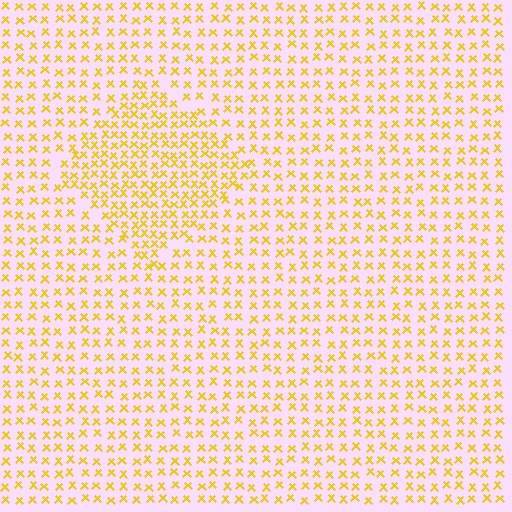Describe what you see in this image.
The image contains small yellow elements arranged at two different densities. A diamond-shaped region is visible where the elements are more densely packed than the surrounding area.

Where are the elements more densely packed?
The elements are more densely packed inside the diamond boundary.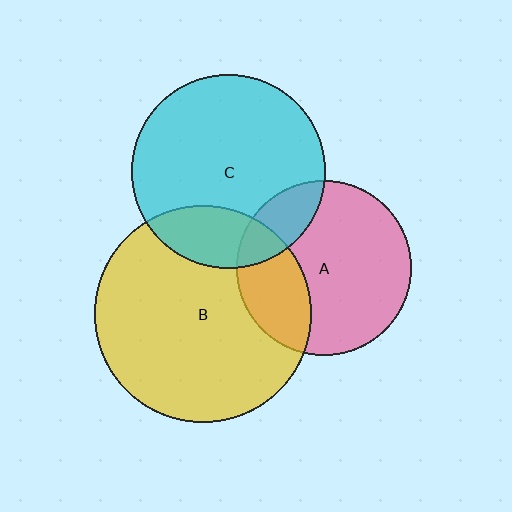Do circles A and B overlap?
Yes.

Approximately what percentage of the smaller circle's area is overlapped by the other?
Approximately 30%.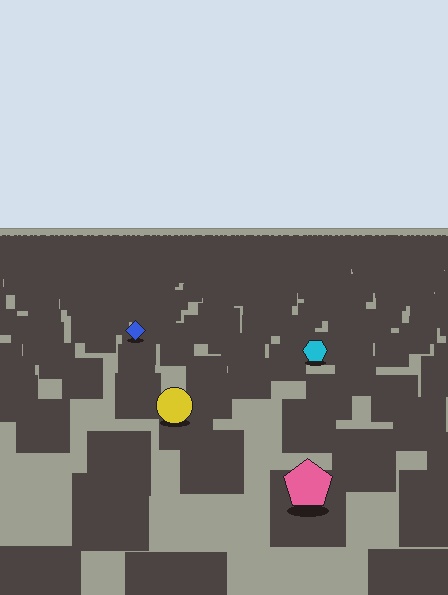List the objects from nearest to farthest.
From nearest to farthest: the pink pentagon, the yellow circle, the cyan hexagon, the blue diamond.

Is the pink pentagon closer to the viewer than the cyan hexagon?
Yes. The pink pentagon is closer — you can tell from the texture gradient: the ground texture is coarser near it.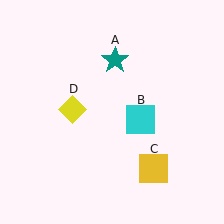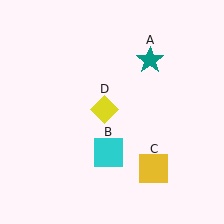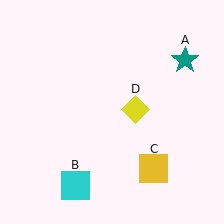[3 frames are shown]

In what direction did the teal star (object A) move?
The teal star (object A) moved right.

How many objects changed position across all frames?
3 objects changed position: teal star (object A), cyan square (object B), yellow diamond (object D).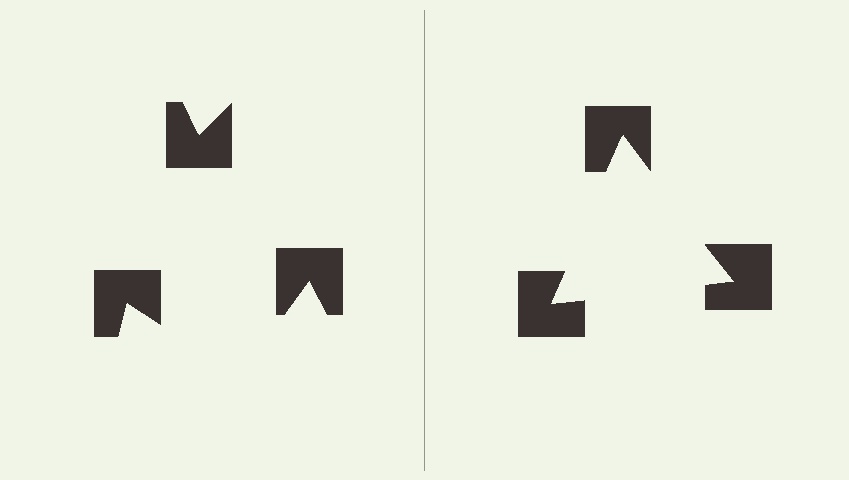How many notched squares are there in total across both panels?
6 — 3 on each side.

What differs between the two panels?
The notched squares are positioned identically on both sides; only the wedge orientations differ. On the right they align to a triangle; on the left they are misaligned.